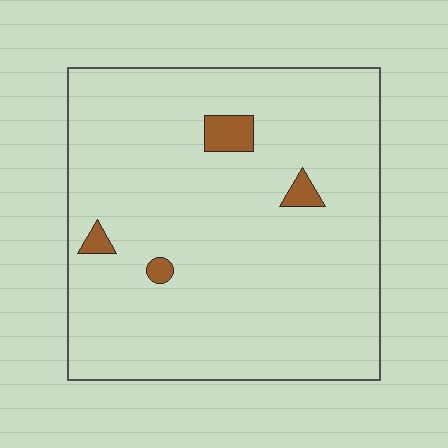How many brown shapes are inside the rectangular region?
4.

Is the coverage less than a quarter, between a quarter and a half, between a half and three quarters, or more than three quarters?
Less than a quarter.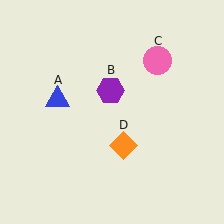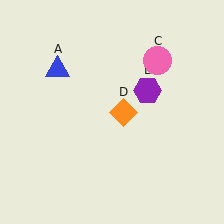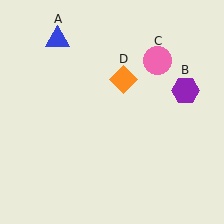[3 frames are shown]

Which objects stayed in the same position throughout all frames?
Pink circle (object C) remained stationary.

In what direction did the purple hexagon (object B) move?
The purple hexagon (object B) moved right.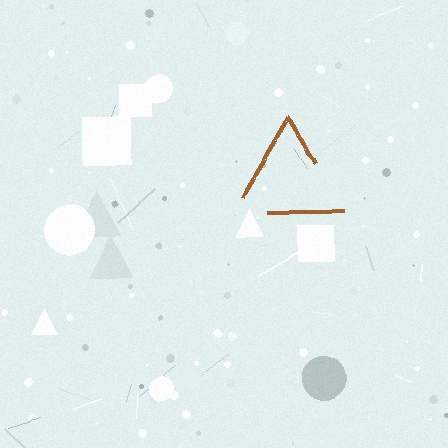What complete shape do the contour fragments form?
The contour fragments form a triangle.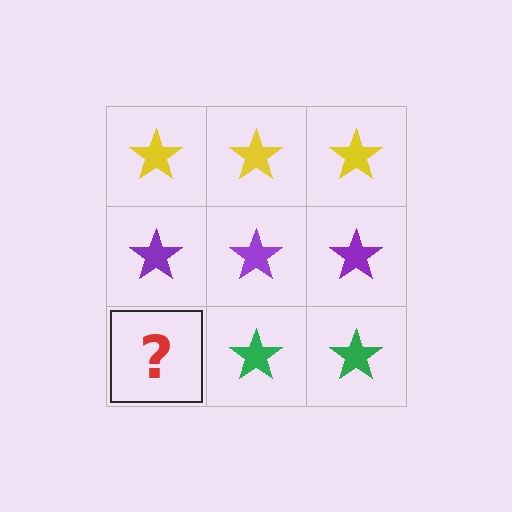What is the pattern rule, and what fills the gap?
The rule is that each row has a consistent color. The gap should be filled with a green star.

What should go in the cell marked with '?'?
The missing cell should contain a green star.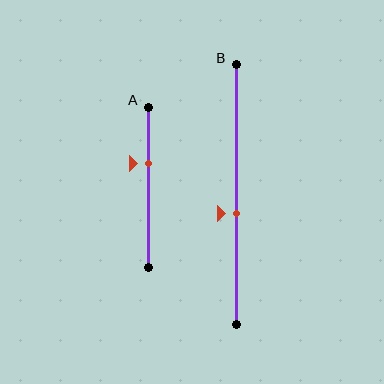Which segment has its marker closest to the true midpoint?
Segment B has its marker closest to the true midpoint.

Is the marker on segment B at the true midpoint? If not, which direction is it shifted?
No, the marker on segment B is shifted downward by about 8% of the segment length.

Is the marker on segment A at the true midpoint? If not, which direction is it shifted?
No, the marker on segment A is shifted upward by about 15% of the segment length.